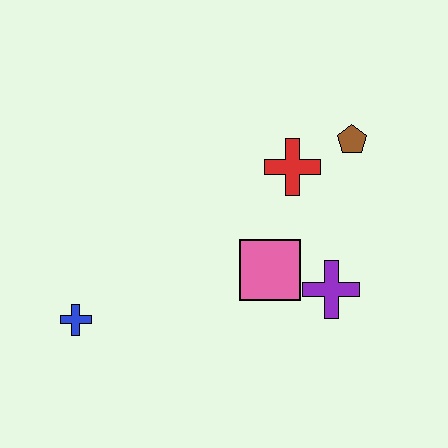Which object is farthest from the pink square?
The blue cross is farthest from the pink square.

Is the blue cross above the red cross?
No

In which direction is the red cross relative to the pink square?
The red cross is above the pink square.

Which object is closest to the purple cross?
The pink square is closest to the purple cross.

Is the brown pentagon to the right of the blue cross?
Yes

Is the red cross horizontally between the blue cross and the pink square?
No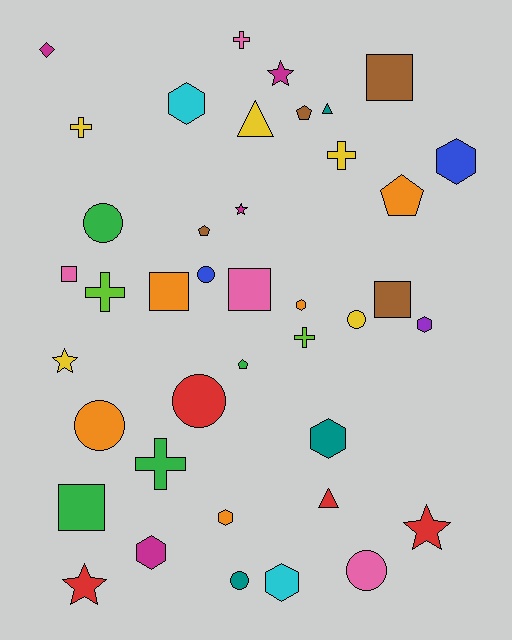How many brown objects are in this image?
There are 4 brown objects.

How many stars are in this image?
There are 5 stars.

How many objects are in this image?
There are 40 objects.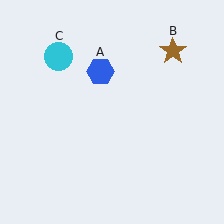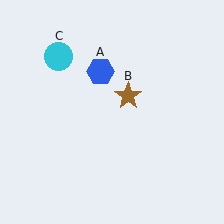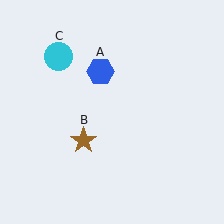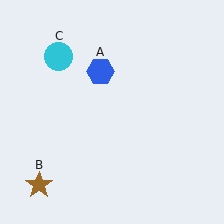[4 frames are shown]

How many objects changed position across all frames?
1 object changed position: brown star (object B).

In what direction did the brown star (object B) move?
The brown star (object B) moved down and to the left.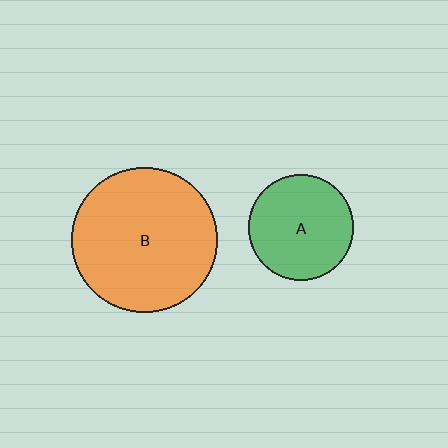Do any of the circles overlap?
No, none of the circles overlap.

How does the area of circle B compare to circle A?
Approximately 1.9 times.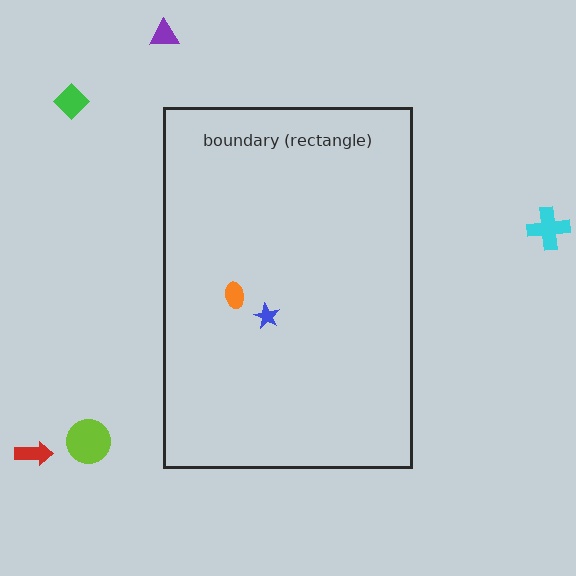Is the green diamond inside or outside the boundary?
Outside.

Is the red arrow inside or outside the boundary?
Outside.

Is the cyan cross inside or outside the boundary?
Outside.